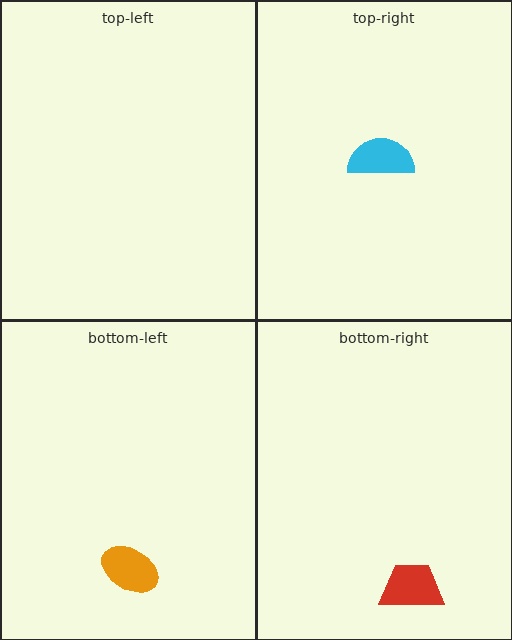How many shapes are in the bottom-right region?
1.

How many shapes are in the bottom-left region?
1.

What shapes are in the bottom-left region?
The orange ellipse.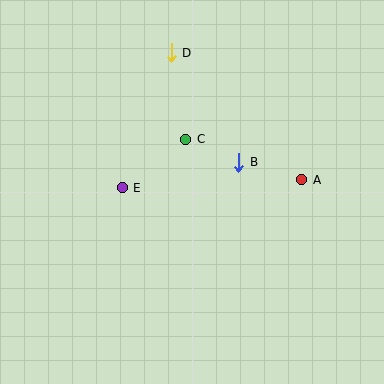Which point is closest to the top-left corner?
Point D is closest to the top-left corner.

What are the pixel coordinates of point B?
Point B is at (239, 162).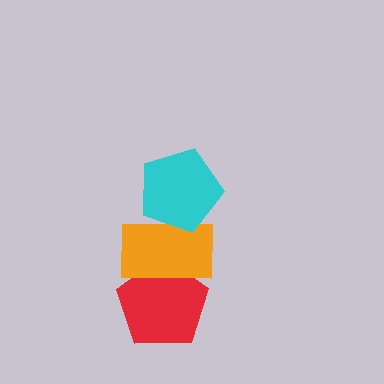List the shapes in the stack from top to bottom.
From top to bottom: the cyan pentagon, the orange rectangle, the red pentagon.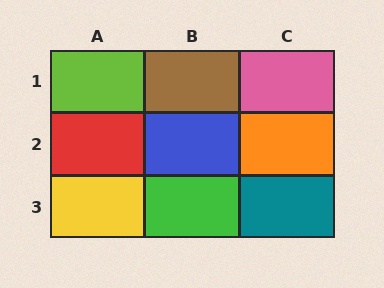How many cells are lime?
1 cell is lime.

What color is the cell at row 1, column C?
Pink.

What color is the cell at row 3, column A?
Yellow.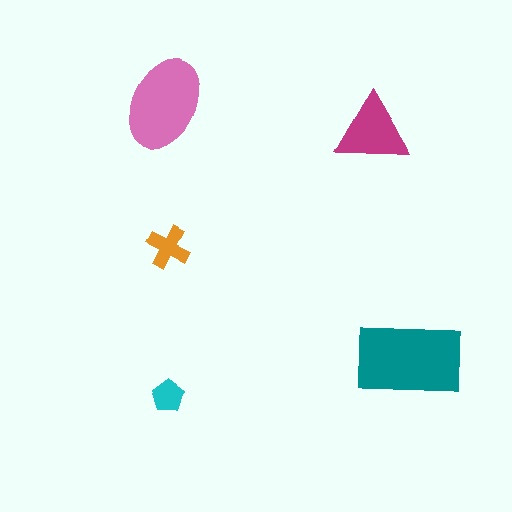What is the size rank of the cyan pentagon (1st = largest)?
5th.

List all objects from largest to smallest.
The teal rectangle, the pink ellipse, the magenta triangle, the orange cross, the cyan pentagon.